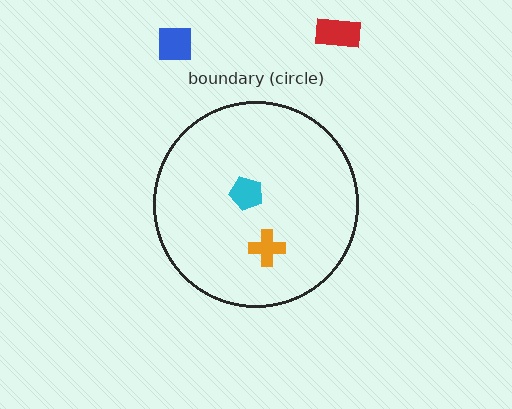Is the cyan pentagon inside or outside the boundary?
Inside.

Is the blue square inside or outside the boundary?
Outside.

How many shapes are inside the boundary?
2 inside, 2 outside.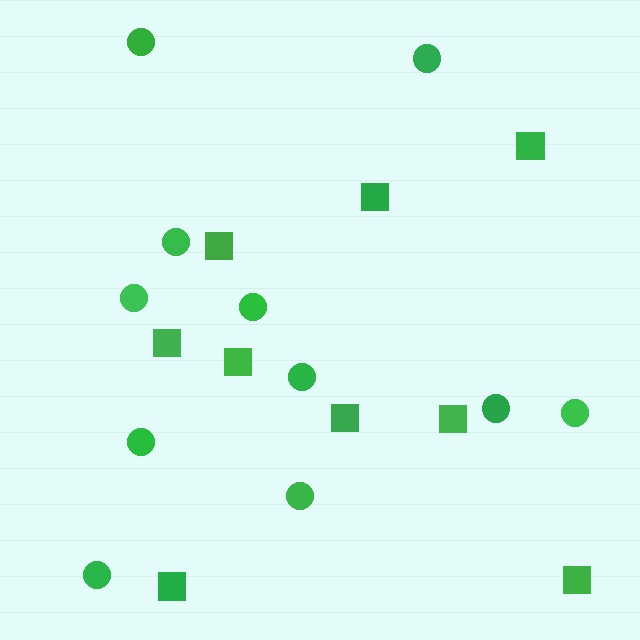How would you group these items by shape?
There are 2 groups: one group of circles (11) and one group of squares (9).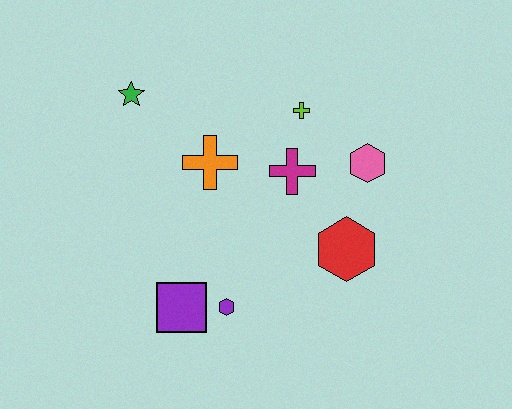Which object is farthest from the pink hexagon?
The green star is farthest from the pink hexagon.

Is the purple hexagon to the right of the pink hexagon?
No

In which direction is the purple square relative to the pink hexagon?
The purple square is to the left of the pink hexagon.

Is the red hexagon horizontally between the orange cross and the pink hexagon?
Yes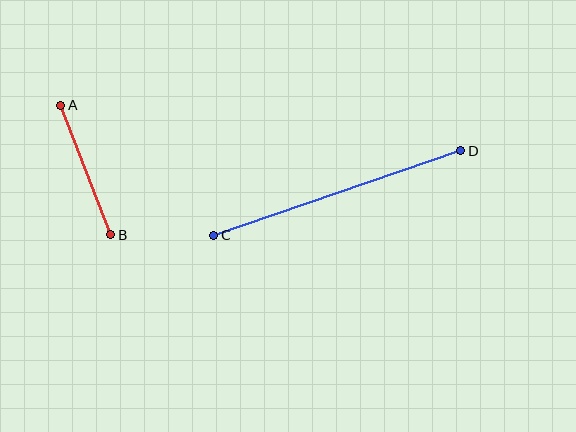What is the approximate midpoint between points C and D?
The midpoint is at approximately (337, 193) pixels.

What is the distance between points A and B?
The distance is approximately 139 pixels.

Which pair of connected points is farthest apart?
Points C and D are farthest apart.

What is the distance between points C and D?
The distance is approximately 261 pixels.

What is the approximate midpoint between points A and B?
The midpoint is at approximately (86, 170) pixels.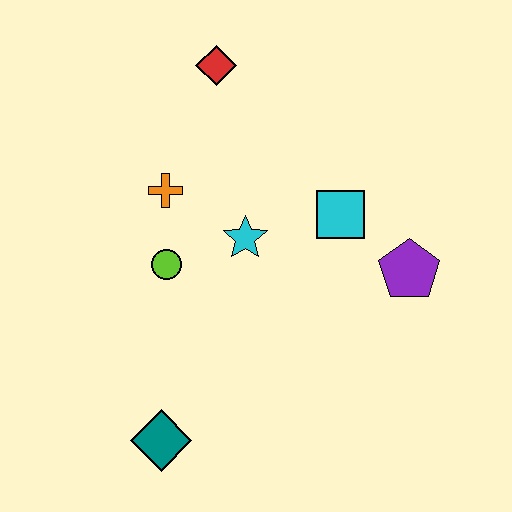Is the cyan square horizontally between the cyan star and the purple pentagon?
Yes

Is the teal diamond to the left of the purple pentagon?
Yes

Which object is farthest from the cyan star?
The teal diamond is farthest from the cyan star.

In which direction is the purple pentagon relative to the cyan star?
The purple pentagon is to the right of the cyan star.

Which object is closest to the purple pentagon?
The cyan square is closest to the purple pentagon.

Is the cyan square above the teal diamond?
Yes